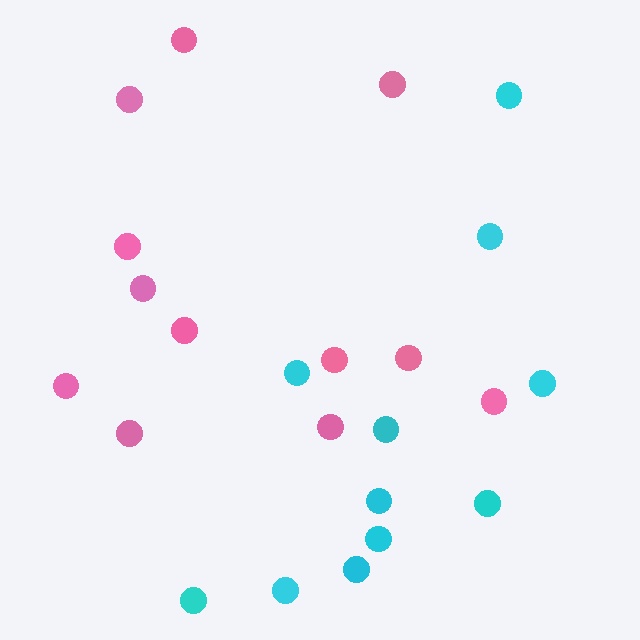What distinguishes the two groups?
There are 2 groups: one group of cyan circles (11) and one group of pink circles (12).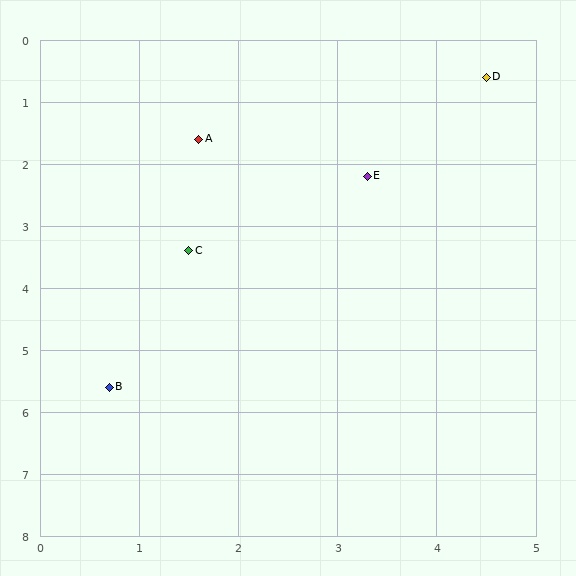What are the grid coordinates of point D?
Point D is at approximately (4.5, 0.6).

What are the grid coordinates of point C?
Point C is at approximately (1.5, 3.4).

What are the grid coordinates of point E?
Point E is at approximately (3.3, 2.2).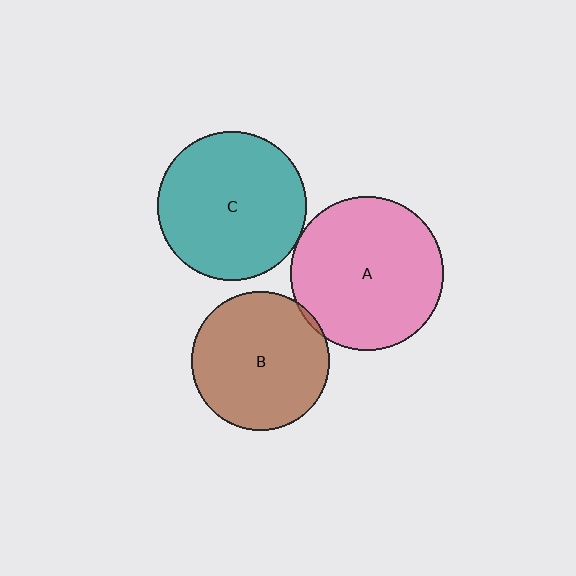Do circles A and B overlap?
Yes.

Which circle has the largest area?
Circle A (pink).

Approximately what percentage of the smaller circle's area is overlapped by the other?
Approximately 5%.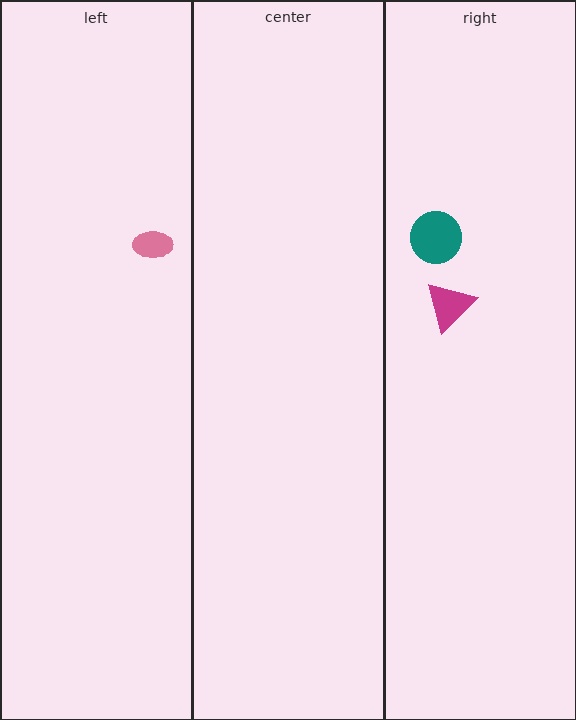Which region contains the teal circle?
The right region.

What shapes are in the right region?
The magenta triangle, the teal circle.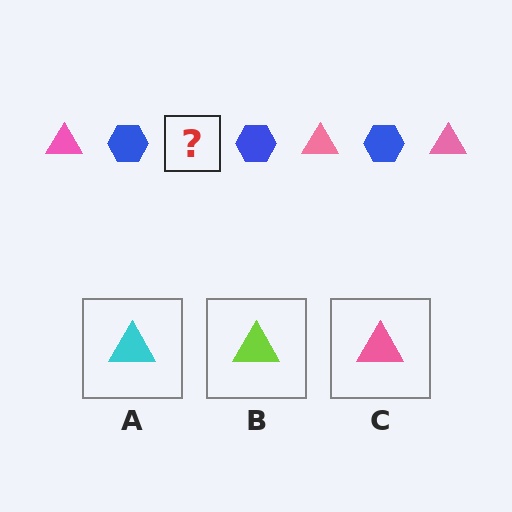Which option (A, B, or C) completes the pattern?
C.